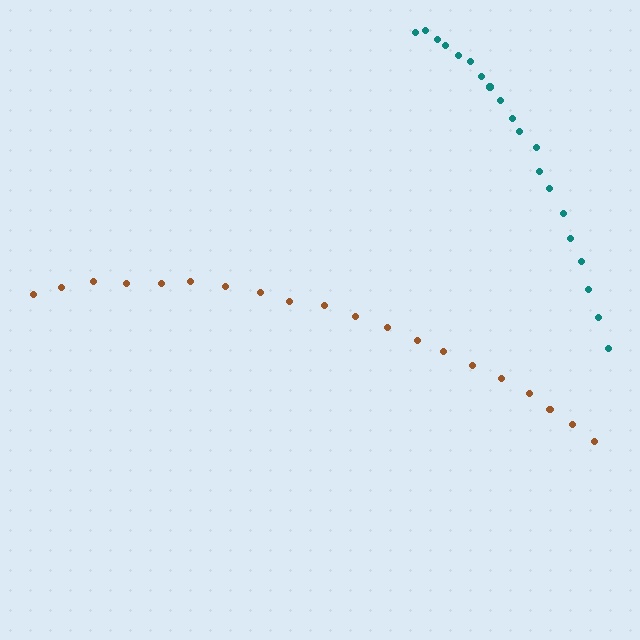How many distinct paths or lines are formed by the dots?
There are 2 distinct paths.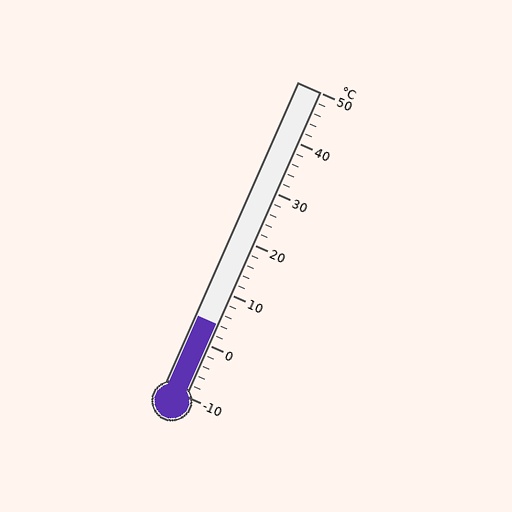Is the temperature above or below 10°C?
The temperature is below 10°C.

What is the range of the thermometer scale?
The thermometer scale ranges from -10°C to 50°C.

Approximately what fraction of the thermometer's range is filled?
The thermometer is filled to approximately 25% of its range.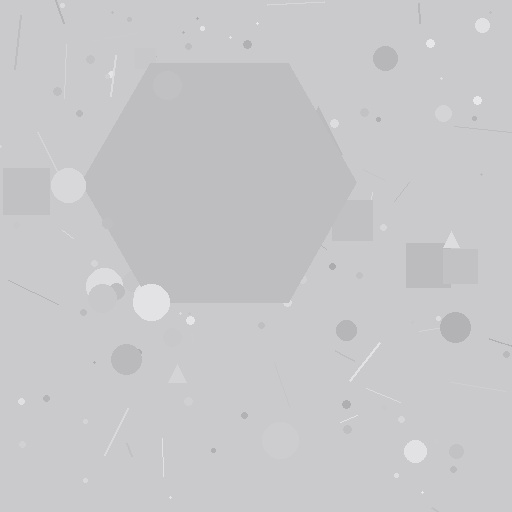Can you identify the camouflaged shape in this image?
The camouflaged shape is a hexagon.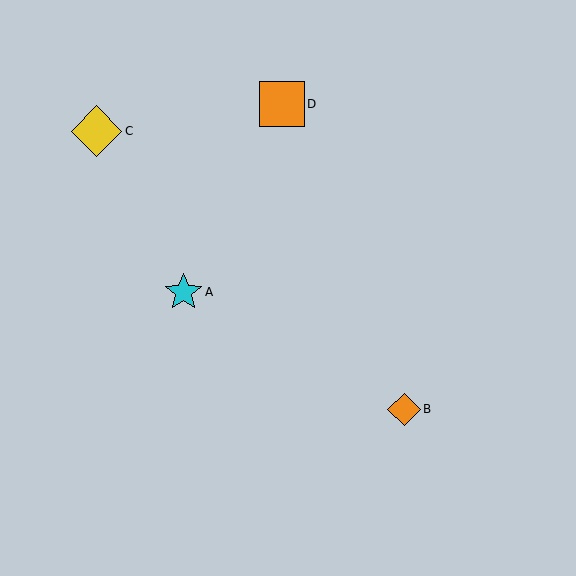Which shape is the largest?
The yellow diamond (labeled C) is the largest.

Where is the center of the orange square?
The center of the orange square is at (282, 104).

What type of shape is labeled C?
Shape C is a yellow diamond.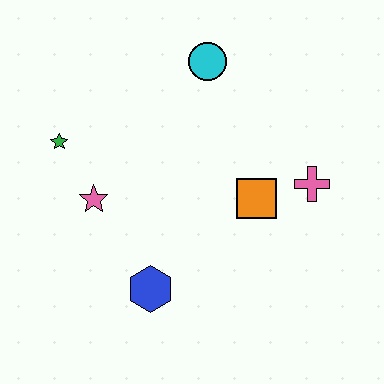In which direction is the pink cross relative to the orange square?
The pink cross is to the right of the orange square.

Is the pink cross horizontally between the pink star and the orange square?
No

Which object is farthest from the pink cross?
The green star is farthest from the pink cross.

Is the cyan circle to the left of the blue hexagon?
No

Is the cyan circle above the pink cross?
Yes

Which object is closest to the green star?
The pink star is closest to the green star.